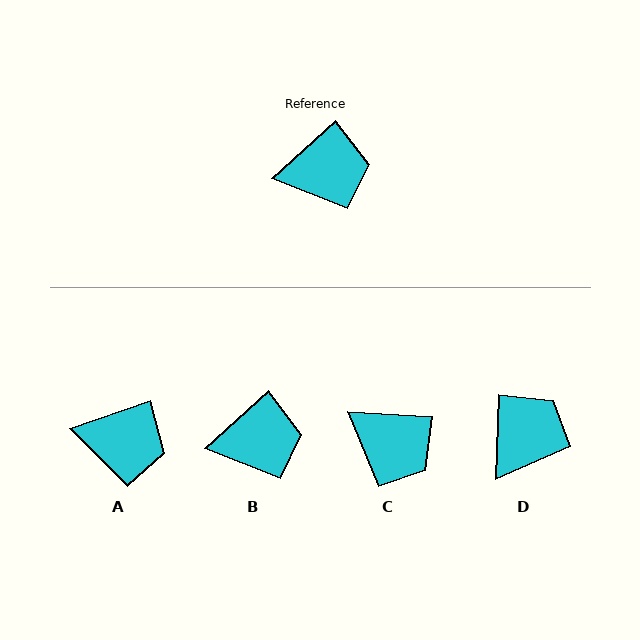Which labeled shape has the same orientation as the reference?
B.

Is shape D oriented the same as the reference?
No, it is off by about 46 degrees.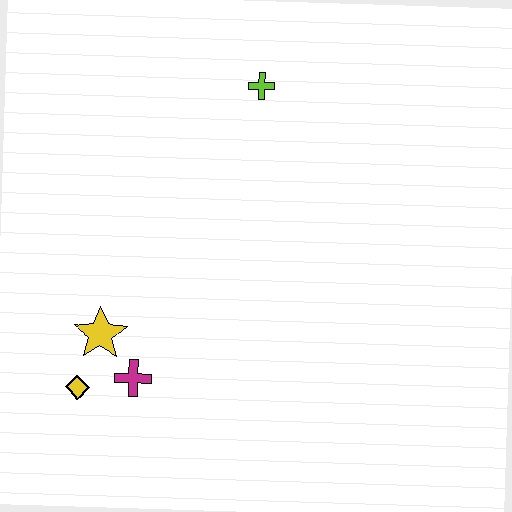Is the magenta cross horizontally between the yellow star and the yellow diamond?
No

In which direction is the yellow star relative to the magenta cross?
The yellow star is above the magenta cross.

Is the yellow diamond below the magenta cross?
Yes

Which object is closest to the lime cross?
The yellow star is closest to the lime cross.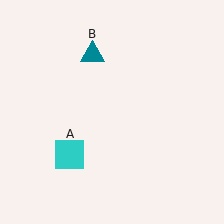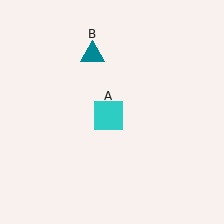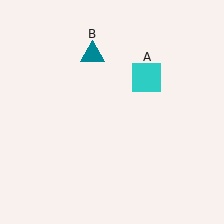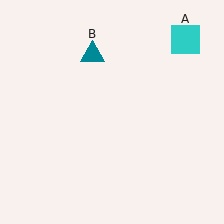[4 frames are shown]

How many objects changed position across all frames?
1 object changed position: cyan square (object A).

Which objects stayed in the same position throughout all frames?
Teal triangle (object B) remained stationary.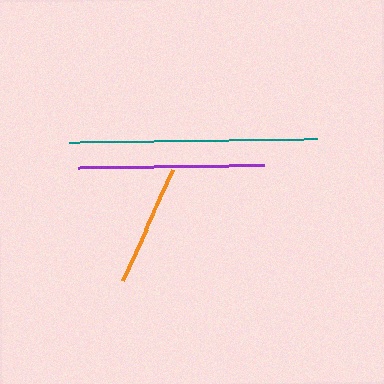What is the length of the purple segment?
The purple segment is approximately 186 pixels long.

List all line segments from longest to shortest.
From longest to shortest: teal, purple, orange.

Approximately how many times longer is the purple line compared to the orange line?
The purple line is approximately 1.5 times the length of the orange line.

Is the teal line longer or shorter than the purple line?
The teal line is longer than the purple line.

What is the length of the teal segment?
The teal segment is approximately 248 pixels long.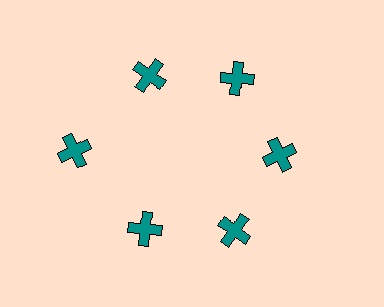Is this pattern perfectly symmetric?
No. The 6 teal crosses are arranged in a ring, but one element near the 9 o'clock position is pushed outward from the center, breaking the 6-fold rotational symmetry.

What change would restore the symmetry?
The symmetry would be restored by moving it inward, back onto the ring so that all 6 crosses sit at equal angles and equal distance from the center.